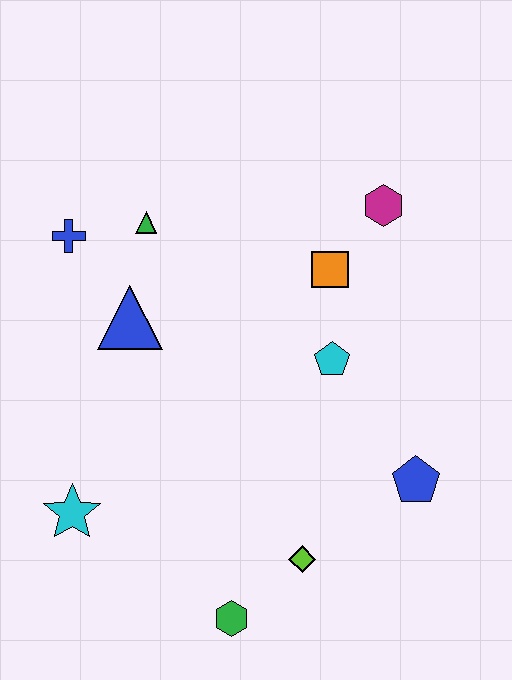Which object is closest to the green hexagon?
The lime diamond is closest to the green hexagon.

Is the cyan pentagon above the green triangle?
No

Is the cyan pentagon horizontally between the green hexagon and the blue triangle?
No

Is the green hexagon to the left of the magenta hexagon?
Yes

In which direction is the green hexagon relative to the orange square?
The green hexagon is below the orange square.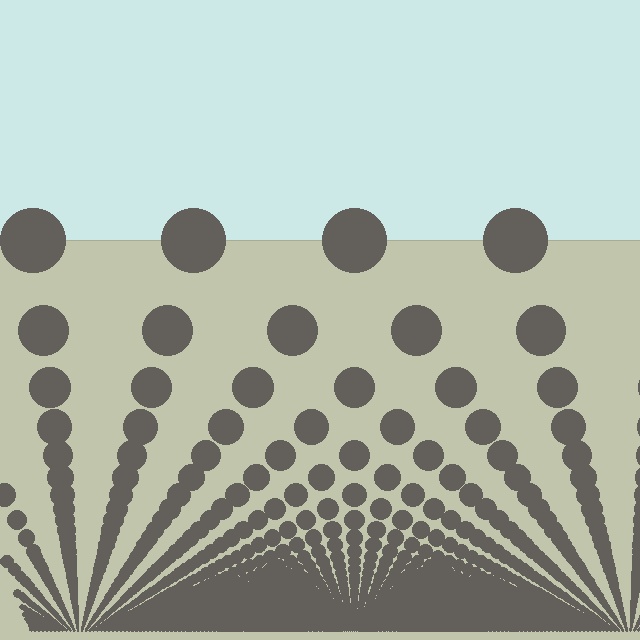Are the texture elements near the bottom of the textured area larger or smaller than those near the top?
Smaller. The gradient is inverted — elements near the bottom are smaller and denser.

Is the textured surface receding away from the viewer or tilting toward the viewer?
The surface appears to tilt toward the viewer. Texture elements get larger and sparser toward the top.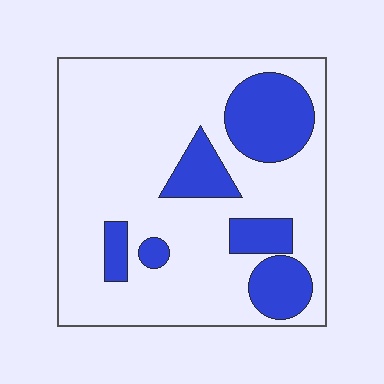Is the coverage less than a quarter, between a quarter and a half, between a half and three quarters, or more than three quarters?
Less than a quarter.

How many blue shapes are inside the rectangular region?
6.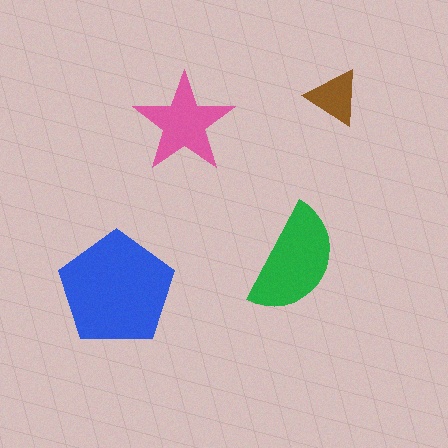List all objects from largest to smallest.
The blue pentagon, the green semicircle, the pink star, the brown triangle.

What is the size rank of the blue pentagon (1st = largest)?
1st.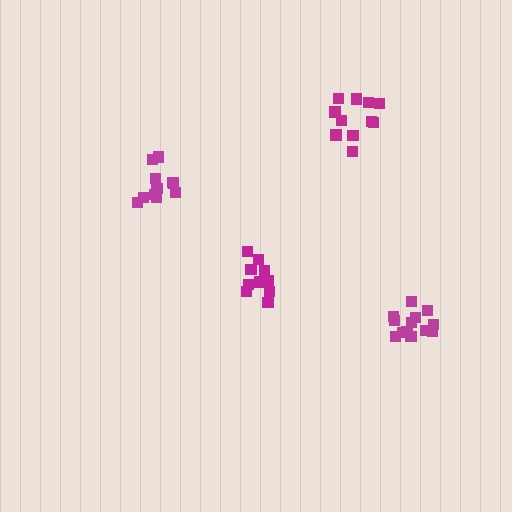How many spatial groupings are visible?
There are 4 spatial groupings.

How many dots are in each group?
Group 1: 12 dots, Group 2: 10 dots, Group 3: 13 dots, Group 4: 11 dots (46 total).